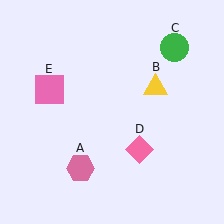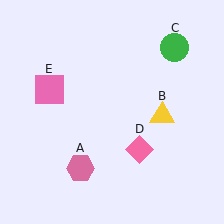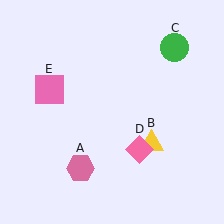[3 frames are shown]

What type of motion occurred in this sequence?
The yellow triangle (object B) rotated clockwise around the center of the scene.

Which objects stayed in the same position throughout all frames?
Pink hexagon (object A) and green circle (object C) and pink diamond (object D) and pink square (object E) remained stationary.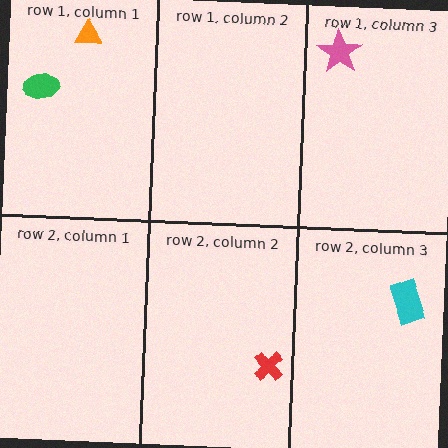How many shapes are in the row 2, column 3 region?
1.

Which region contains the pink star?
The row 1, column 3 region.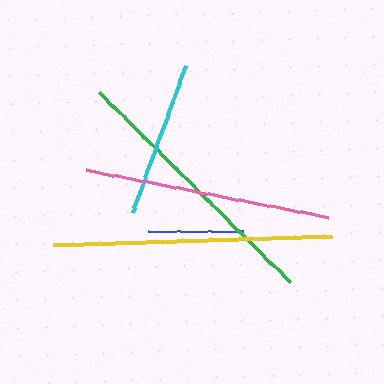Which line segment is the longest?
The yellow line is the longest at approximately 279 pixels.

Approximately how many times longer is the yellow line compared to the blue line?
The yellow line is approximately 2.9 times the length of the blue line.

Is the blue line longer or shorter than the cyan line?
The cyan line is longer than the blue line.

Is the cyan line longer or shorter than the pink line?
The pink line is longer than the cyan line.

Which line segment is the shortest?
The blue line is the shortest at approximately 95 pixels.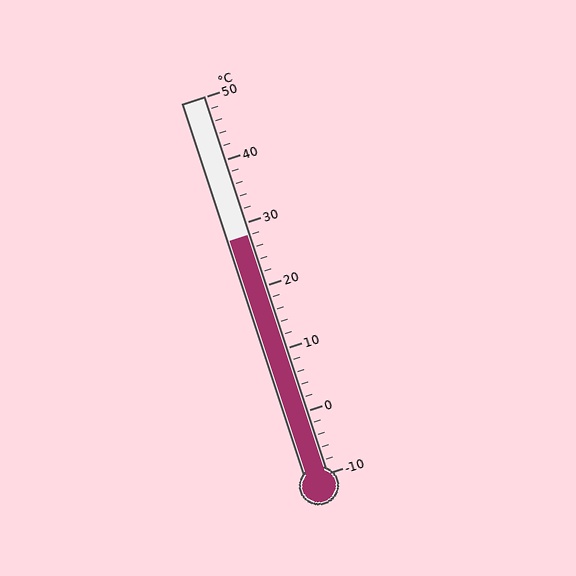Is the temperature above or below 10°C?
The temperature is above 10°C.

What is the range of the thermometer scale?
The thermometer scale ranges from -10°C to 50°C.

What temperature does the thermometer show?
The thermometer shows approximately 28°C.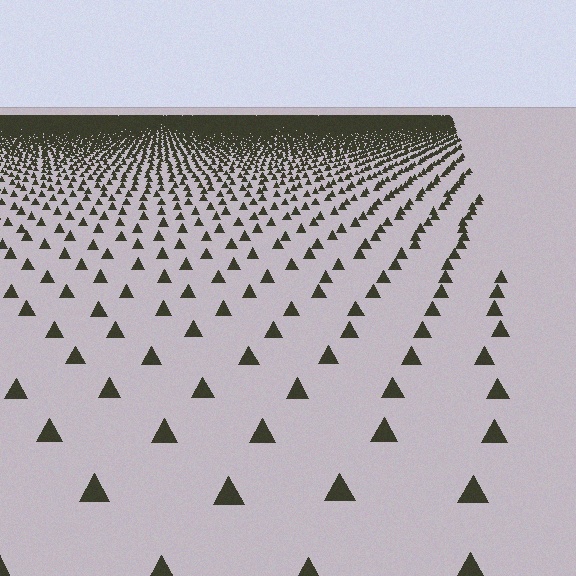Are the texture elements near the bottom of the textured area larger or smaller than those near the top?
Larger. Near the bottom, elements are closer to the viewer and appear at a bigger on-screen size.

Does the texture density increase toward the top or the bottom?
Density increases toward the top.